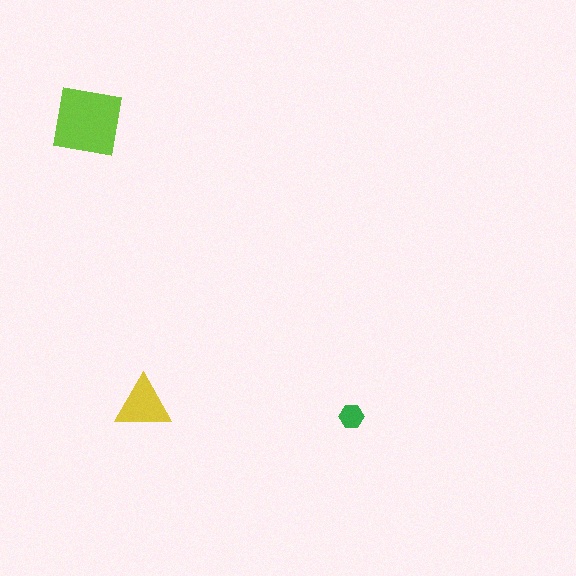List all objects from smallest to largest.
The green hexagon, the yellow triangle, the lime square.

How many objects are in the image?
There are 3 objects in the image.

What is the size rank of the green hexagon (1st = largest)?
3rd.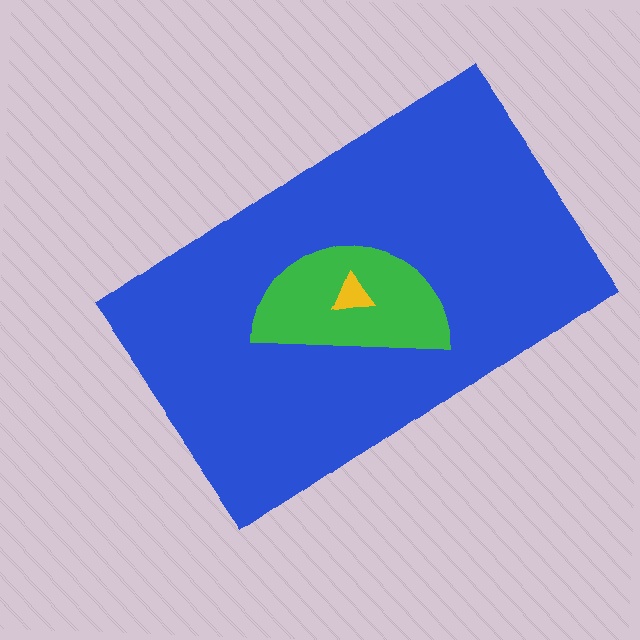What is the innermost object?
The yellow triangle.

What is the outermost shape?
The blue rectangle.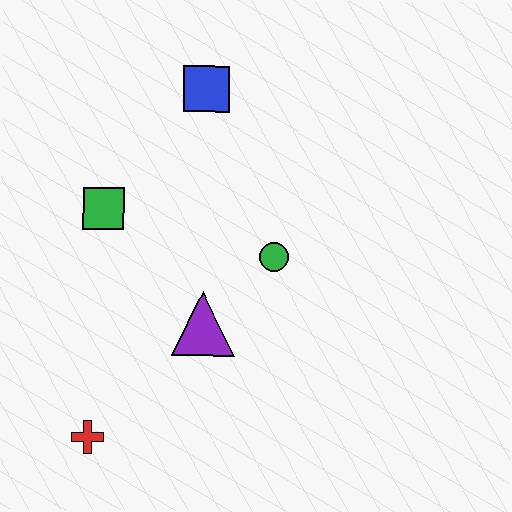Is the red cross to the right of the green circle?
No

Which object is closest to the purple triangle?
The green circle is closest to the purple triangle.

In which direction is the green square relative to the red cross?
The green square is above the red cross.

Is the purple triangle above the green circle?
No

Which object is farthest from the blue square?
The red cross is farthest from the blue square.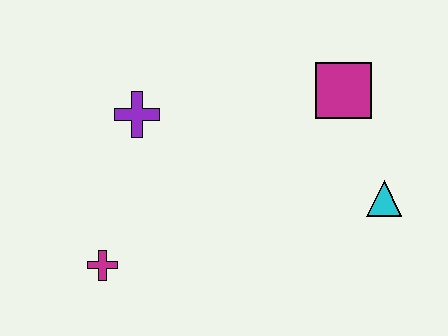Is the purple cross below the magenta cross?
No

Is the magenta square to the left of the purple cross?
No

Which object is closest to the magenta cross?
The purple cross is closest to the magenta cross.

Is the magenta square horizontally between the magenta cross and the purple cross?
No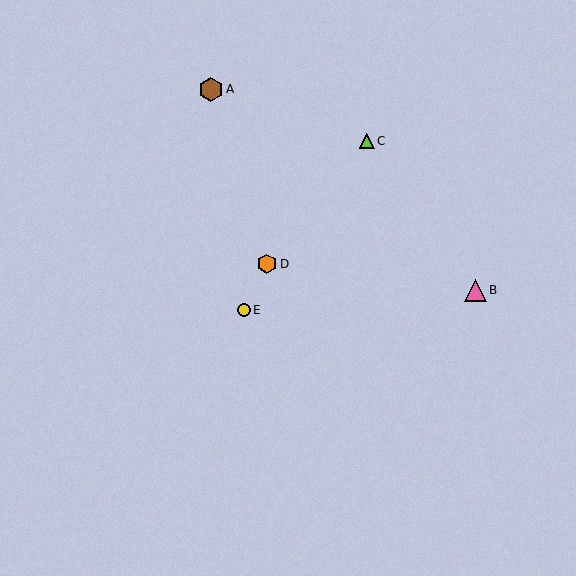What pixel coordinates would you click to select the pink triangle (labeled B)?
Click at (475, 290) to select the pink triangle B.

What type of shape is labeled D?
Shape D is an orange hexagon.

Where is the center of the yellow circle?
The center of the yellow circle is at (244, 310).